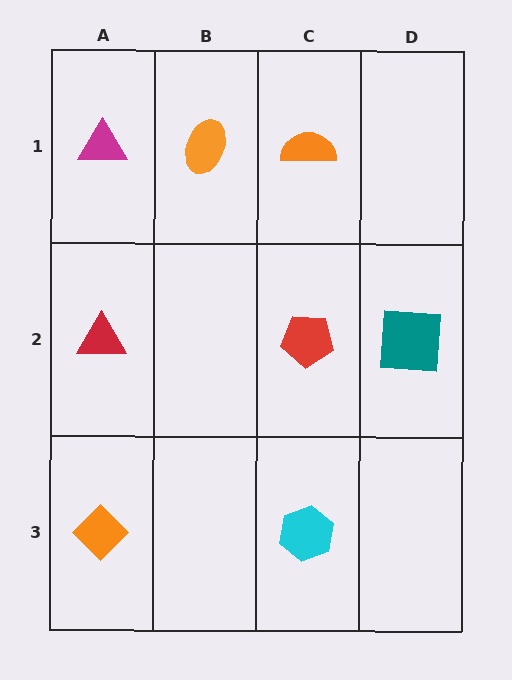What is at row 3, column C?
A cyan hexagon.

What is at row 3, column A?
An orange diamond.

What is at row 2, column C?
A red pentagon.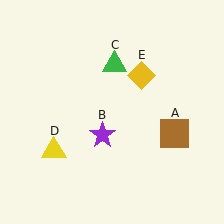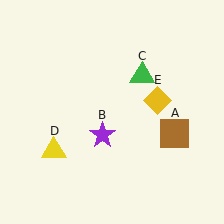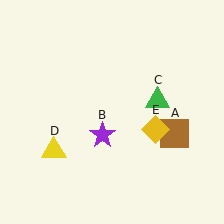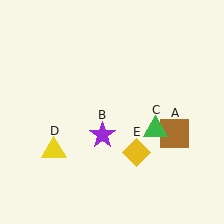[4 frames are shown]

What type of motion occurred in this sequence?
The green triangle (object C), yellow diamond (object E) rotated clockwise around the center of the scene.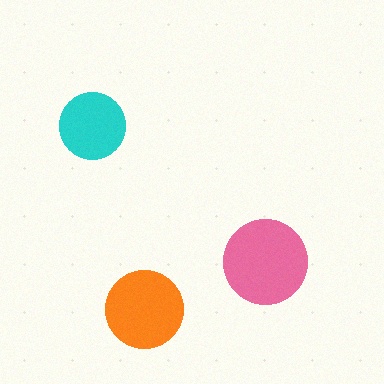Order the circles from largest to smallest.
the pink one, the orange one, the cyan one.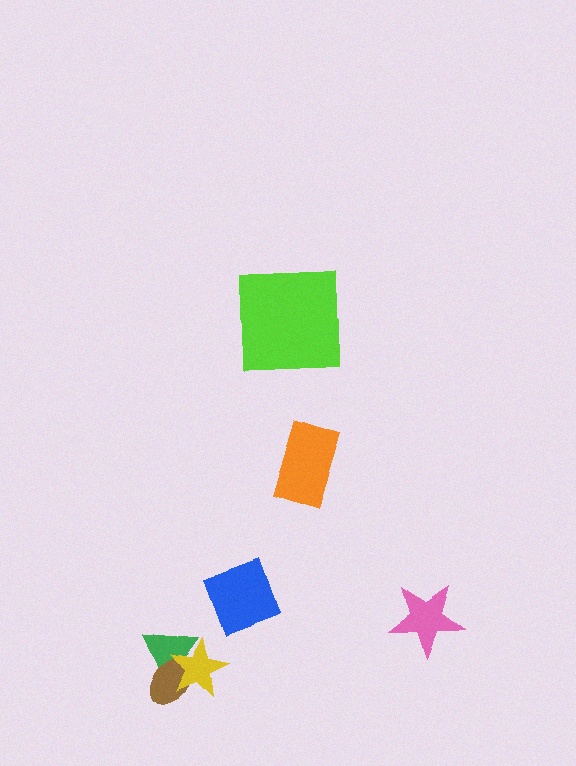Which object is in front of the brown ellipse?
The yellow star is in front of the brown ellipse.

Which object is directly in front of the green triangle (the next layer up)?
The brown ellipse is directly in front of the green triangle.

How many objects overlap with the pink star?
0 objects overlap with the pink star.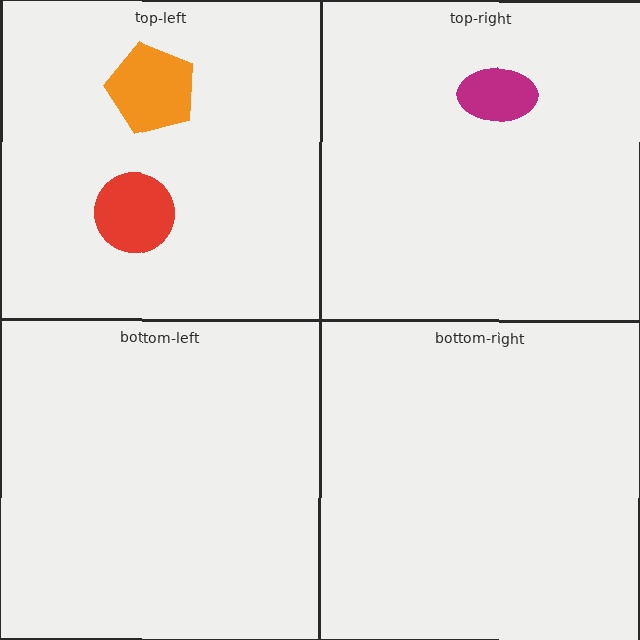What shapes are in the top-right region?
The magenta ellipse.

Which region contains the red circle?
The top-left region.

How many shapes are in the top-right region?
1.